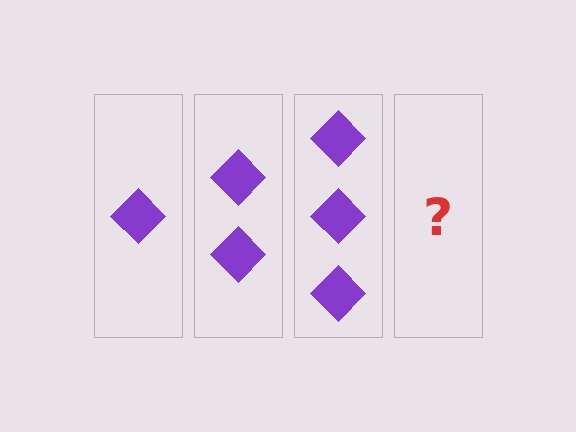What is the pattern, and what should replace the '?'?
The pattern is that each step adds one more diamond. The '?' should be 4 diamonds.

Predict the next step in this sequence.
The next step is 4 diamonds.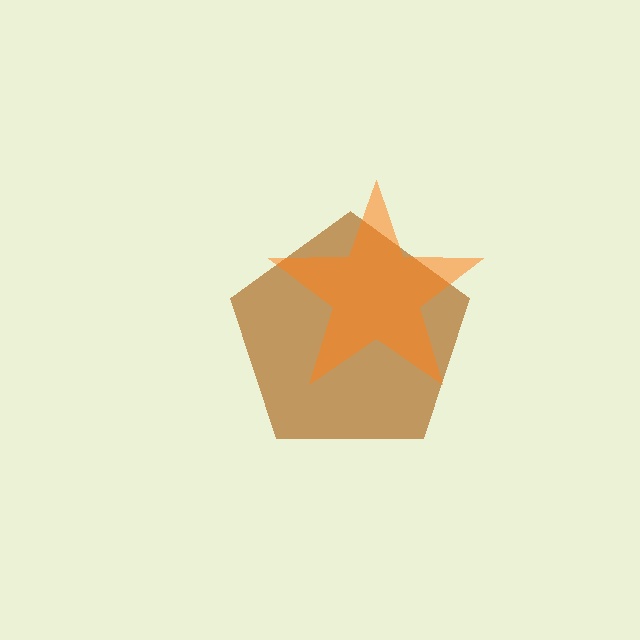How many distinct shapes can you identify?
There are 2 distinct shapes: a brown pentagon, an orange star.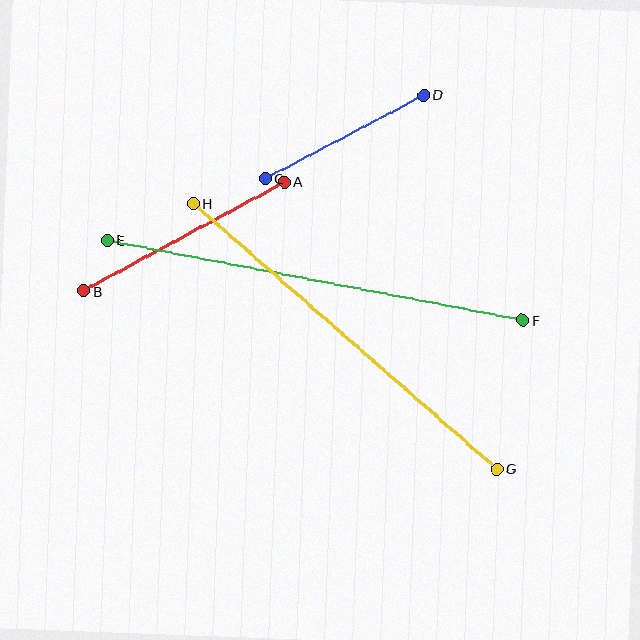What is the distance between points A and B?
The distance is approximately 229 pixels.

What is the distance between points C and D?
The distance is approximately 179 pixels.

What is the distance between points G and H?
The distance is approximately 403 pixels.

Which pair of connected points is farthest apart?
Points E and F are farthest apart.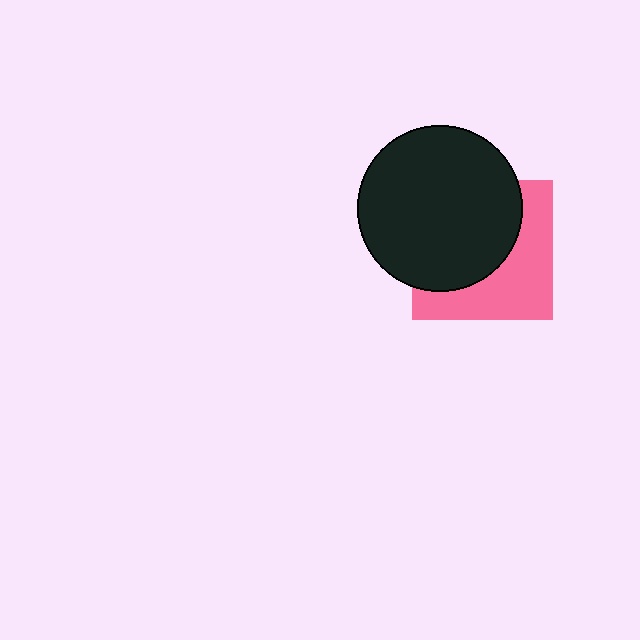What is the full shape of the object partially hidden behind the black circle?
The partially hidden object is a pink square.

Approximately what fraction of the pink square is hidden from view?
Roughly 55% of the pink square is hidden behind the black circle.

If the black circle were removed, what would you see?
You would see the complete pink square.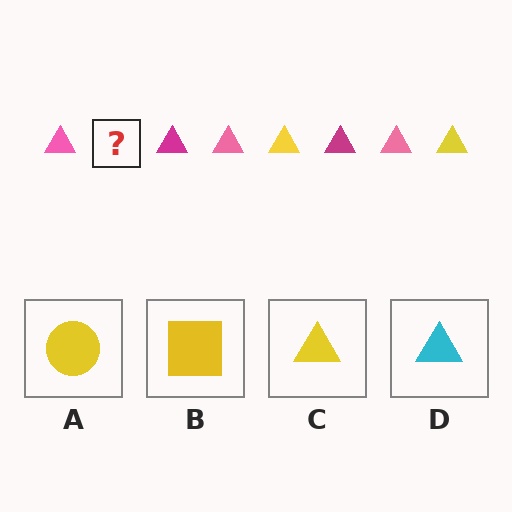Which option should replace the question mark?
Option C.